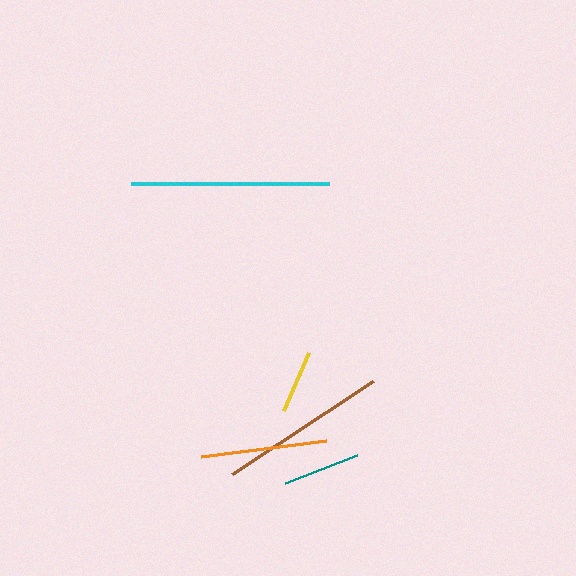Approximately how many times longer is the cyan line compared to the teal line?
The cyan line is approximately 2.6 times the length of the teal line.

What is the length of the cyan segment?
The cyan segment is approximately 198 pixels long.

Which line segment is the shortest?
The yellow line is the shortest at approximately 64 pixels.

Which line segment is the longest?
The cyan line is the longest at approximately 198 pixels.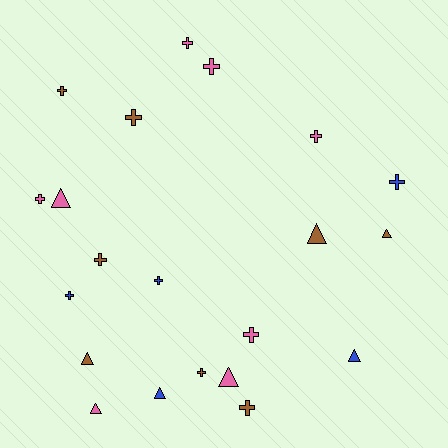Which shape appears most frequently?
Cross, with 13 objects.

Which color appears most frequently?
Pink, with 8 objects.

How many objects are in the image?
There are 21 objects.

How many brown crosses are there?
There are 5 brown crosses.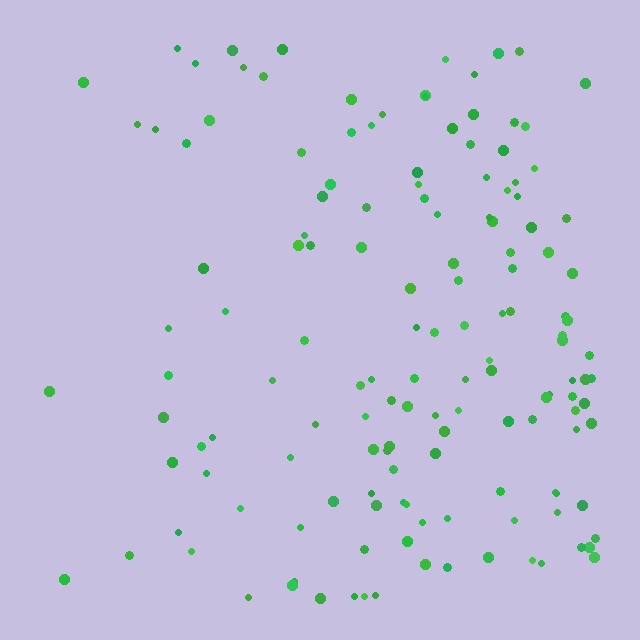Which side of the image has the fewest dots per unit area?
The left.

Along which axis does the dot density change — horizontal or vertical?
Horizontal.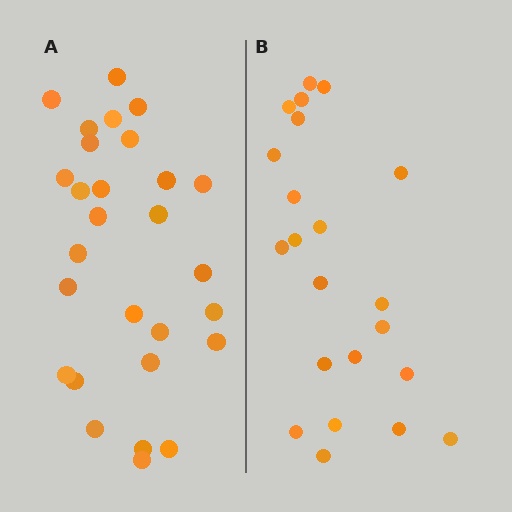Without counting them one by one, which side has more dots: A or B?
Region A (the left region) has more dots.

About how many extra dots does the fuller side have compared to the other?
Region A has about 6 more dots than region B.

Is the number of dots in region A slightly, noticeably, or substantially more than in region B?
Region A has noticeably more, but not dramatically so. The ratio is roughly 1.3 to 1.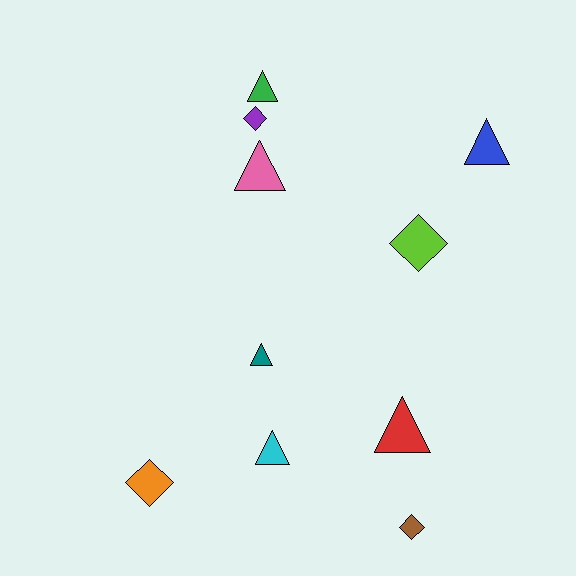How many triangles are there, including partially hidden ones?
There are 6 triangles.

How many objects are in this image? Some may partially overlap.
There are 10 objects.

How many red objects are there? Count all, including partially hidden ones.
There is 1 red object.